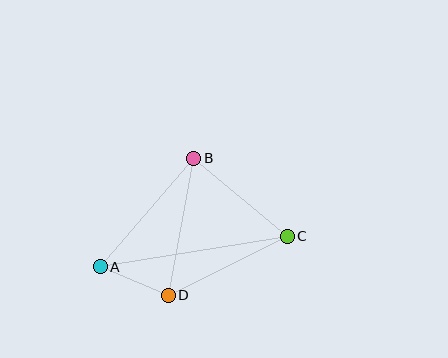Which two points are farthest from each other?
Points A and C are farthest from each other.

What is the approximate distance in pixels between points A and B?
The distance between A and B is approximately 143 pixels.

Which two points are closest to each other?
Points A and D are closest to each other.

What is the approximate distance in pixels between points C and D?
The distance between C and D is approximately 133 pixels.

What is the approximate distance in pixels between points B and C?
The distance between B and C is approximately 121 pixels.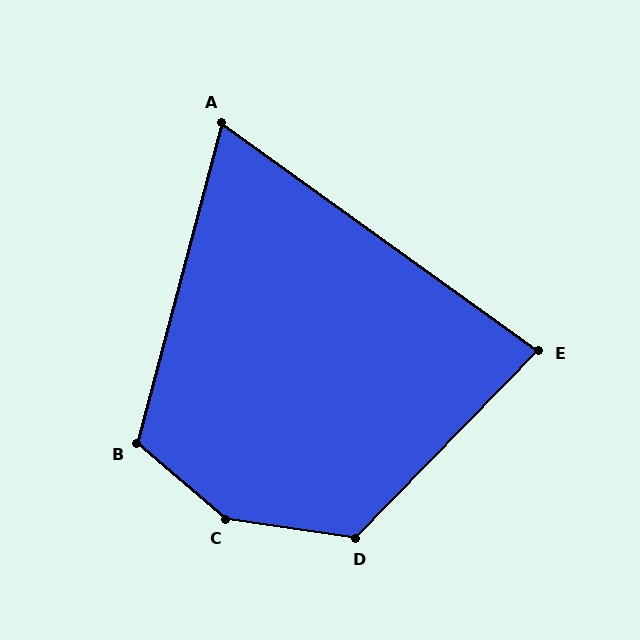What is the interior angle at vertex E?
Approximately 81 degrees (acute).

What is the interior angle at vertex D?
Approximately 126 degrees (obtuse).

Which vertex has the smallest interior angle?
A, at approximately 69 degrees.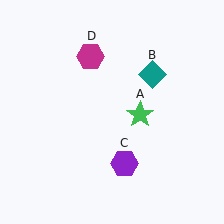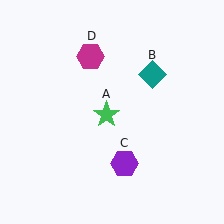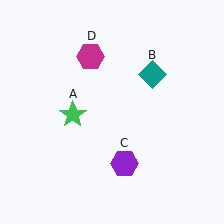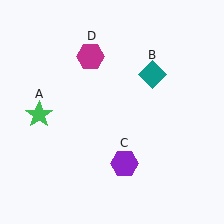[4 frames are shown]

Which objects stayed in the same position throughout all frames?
Teal diamond (object B) and purple hexagon (object C) and magenta hexagon (object D) remained stationary.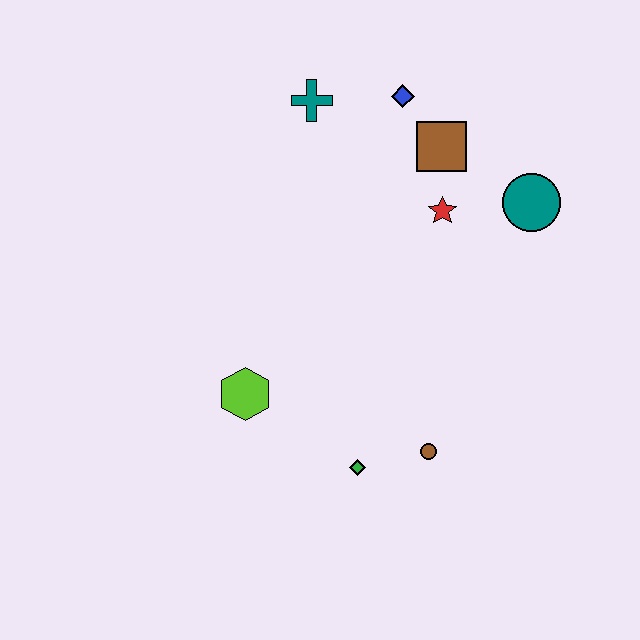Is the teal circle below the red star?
No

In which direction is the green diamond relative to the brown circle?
The green diamond is to the left of the brown circle.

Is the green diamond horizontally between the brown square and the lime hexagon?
Yes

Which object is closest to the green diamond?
The brown circle is closest to the green diamond.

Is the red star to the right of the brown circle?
Yes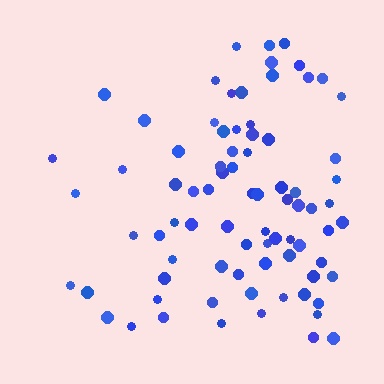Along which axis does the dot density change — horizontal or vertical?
Horizontal.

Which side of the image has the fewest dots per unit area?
The left.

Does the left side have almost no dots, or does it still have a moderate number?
Still a moderate number, just noticeably fewer than the right.